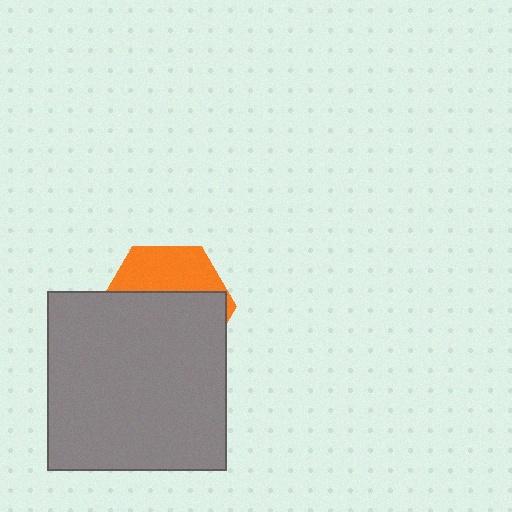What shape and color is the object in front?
The object in front is a gray square.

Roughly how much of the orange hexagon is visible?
A small part of it is visible (roughly 36%).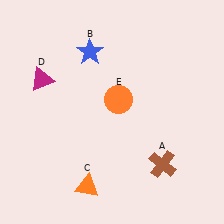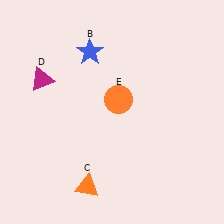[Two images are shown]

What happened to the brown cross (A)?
The brown cross (A) was removed in Image 2. It was in the bottom-right area of Image 1.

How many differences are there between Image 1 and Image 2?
There is 1 difference between the two images.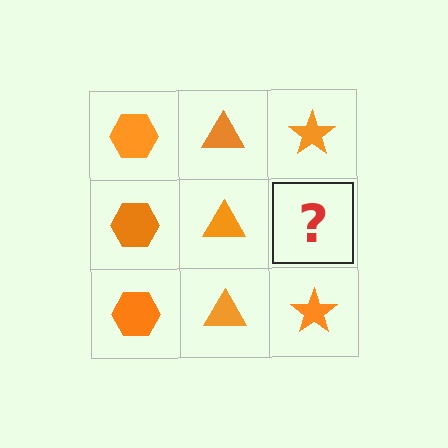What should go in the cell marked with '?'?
The missing cell should contain an orange star.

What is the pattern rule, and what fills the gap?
The rule is that each column has a consistent shape. The gap should be filled with an orange star.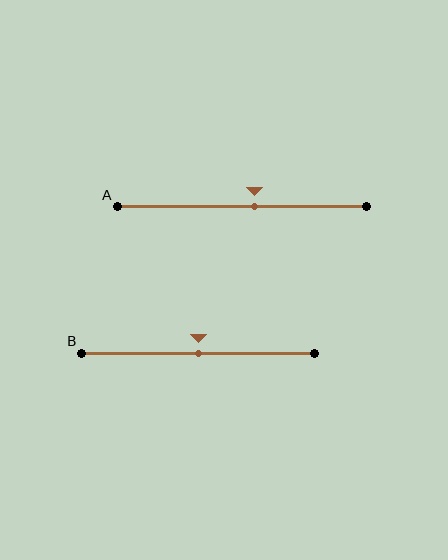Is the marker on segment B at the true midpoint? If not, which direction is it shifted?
Yes, the marker on segment B is at the true midpoint.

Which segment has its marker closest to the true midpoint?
Segment B has its marker closest to the true midpoint.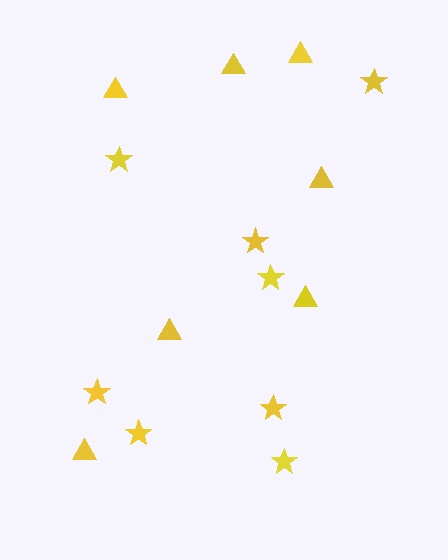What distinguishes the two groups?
There are 2 groups: one group of stars (8) and one group of triangles (7).